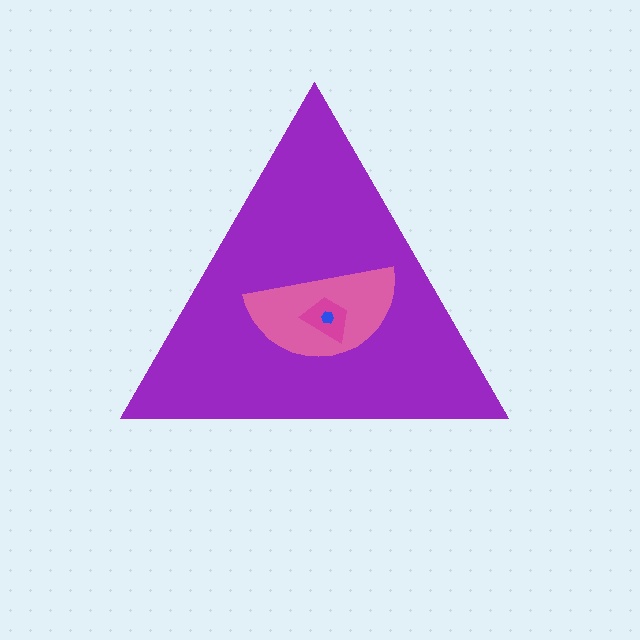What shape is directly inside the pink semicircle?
The magenta trapezoid.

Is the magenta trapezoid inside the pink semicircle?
Yes.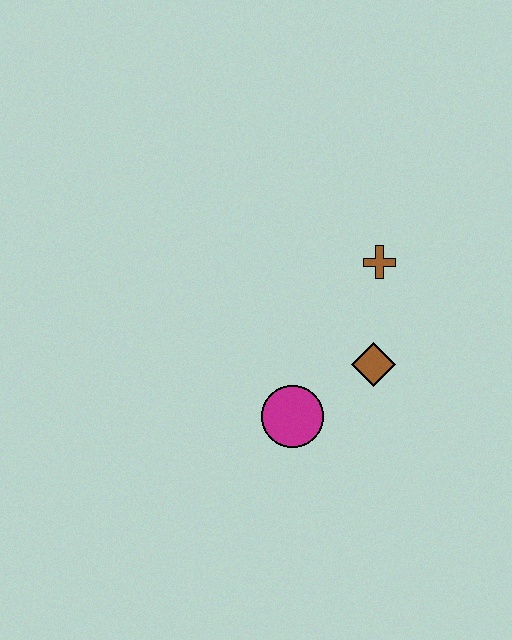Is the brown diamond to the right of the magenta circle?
Yes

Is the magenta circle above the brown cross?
No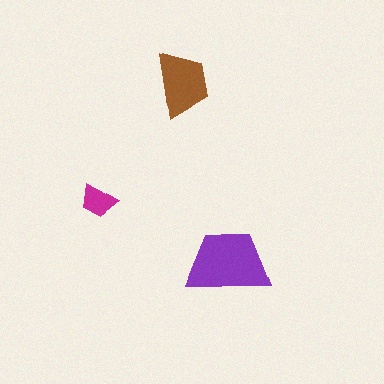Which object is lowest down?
The purple trapezoid is bottommost.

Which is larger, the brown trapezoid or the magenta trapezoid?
The brown one.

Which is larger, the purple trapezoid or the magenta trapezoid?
The purple one.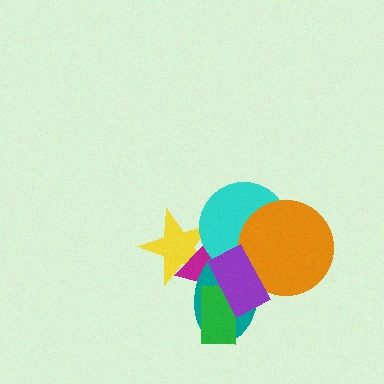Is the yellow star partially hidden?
Yes, it is partially covered by another shape.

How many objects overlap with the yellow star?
3 objects overlap with the yellow star.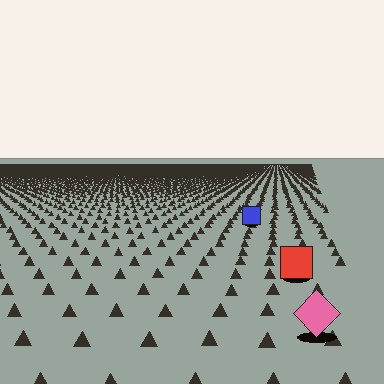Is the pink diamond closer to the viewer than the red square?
Yes. The pink diamond is closer — you can tell from the texture gradient: the ground texture is coarser near it.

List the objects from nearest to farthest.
From nearest to farthest: the pink diamond, the red square, the blue square.